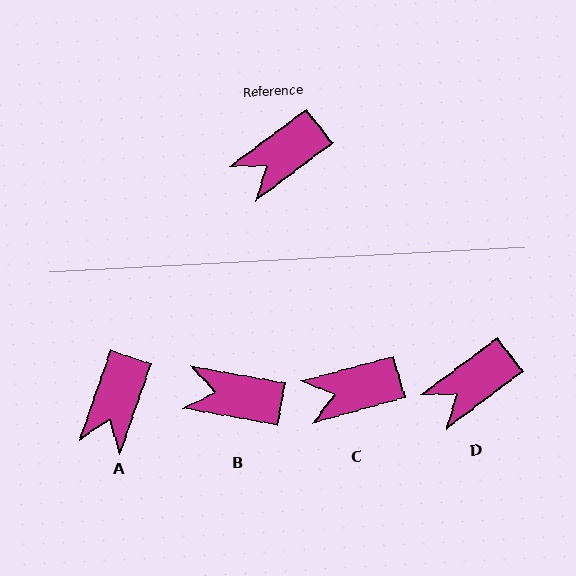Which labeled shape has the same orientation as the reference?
D.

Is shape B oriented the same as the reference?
No, it is off by about 47 degrees.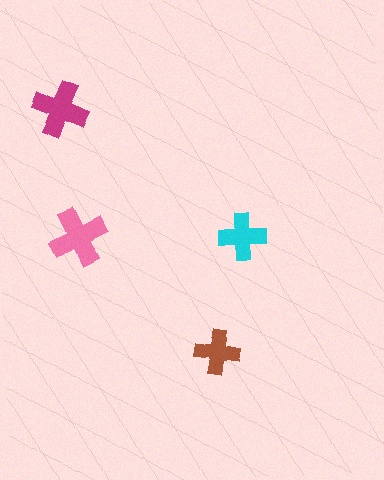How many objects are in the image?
There are 4 objects in the image.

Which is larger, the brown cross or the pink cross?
The pink one.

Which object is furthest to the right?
The cyan cross is rightmost.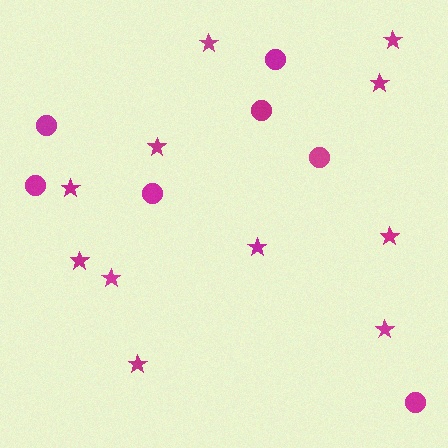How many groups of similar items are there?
There are 2 groups: one group of stars (11) and one group of circles (7).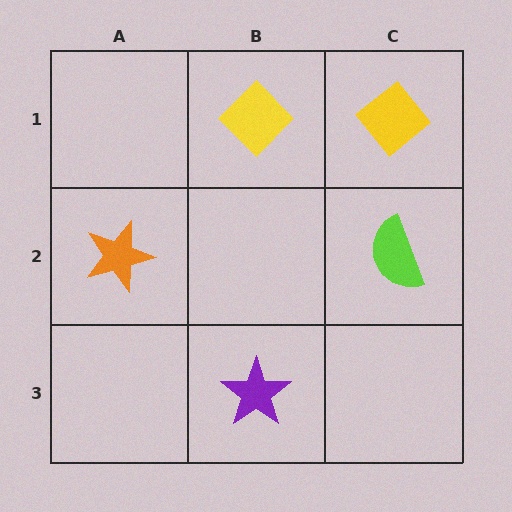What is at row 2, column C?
A lime semicircle.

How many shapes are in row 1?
2 shapes.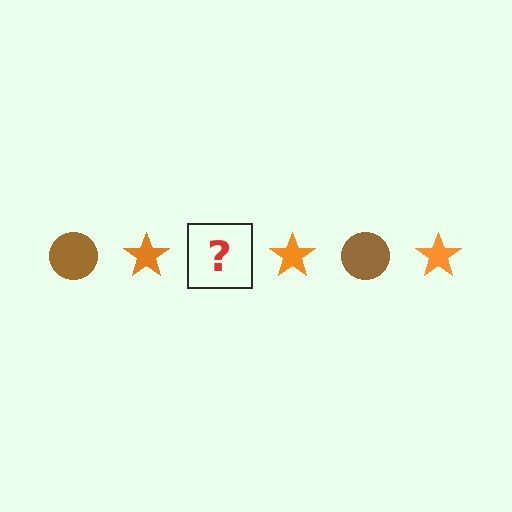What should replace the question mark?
The question mark should be replaced with a brown circle.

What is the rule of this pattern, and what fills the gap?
The rule is that the pattern alternates between brown circle and orange star. The gap should be filled with a brown circle.